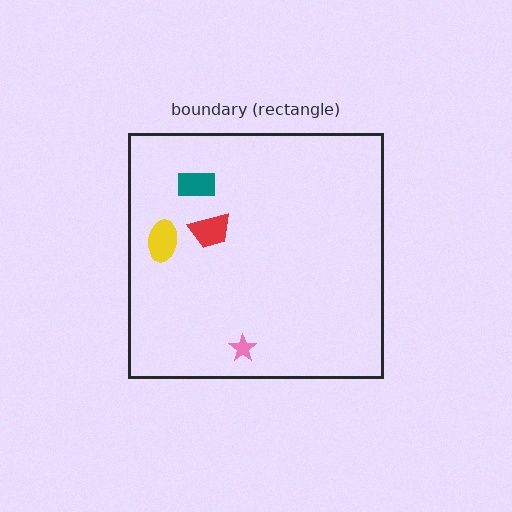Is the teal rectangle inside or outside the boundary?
Inside.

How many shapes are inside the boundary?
4 inside, 0 outside.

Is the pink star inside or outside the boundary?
Inside.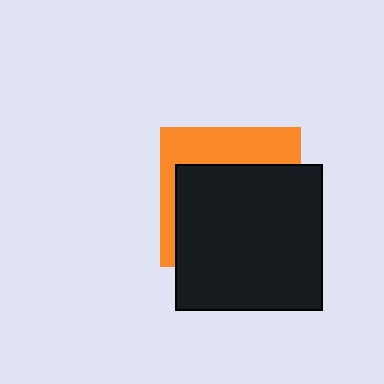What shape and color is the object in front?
The object in front is a black square.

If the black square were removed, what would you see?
You would see the complete orange square.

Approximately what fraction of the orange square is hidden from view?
Roughly 66% of the orange square is hidden behind the black square.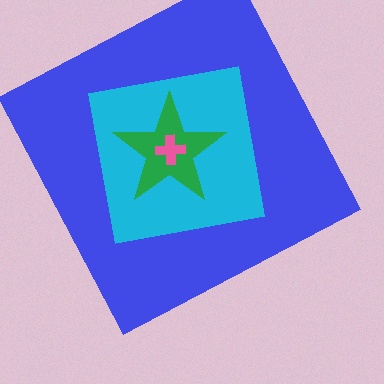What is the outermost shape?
The blue square.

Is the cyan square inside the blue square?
Yes.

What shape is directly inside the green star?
The pink cross.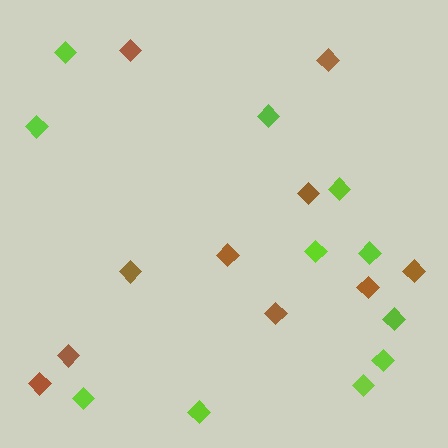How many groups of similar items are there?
There are 2 groups: one group of brown diamonds (10) and one group of lime diamonds (11).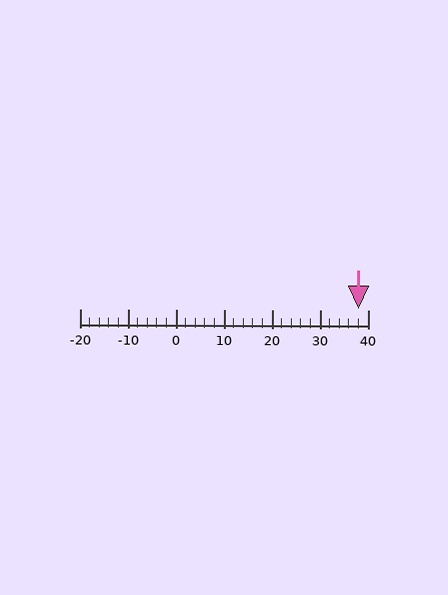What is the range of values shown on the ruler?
The ruler shows values from -20 to 40.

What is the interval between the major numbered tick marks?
The major tick marks are spaced 10 units apart.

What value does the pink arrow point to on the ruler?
The pink arrow points to approximately 38.